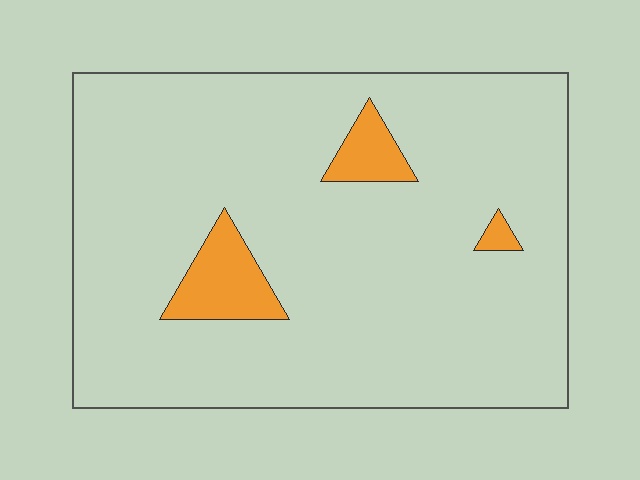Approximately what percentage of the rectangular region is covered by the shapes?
Approximately 10%.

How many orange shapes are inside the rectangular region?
3.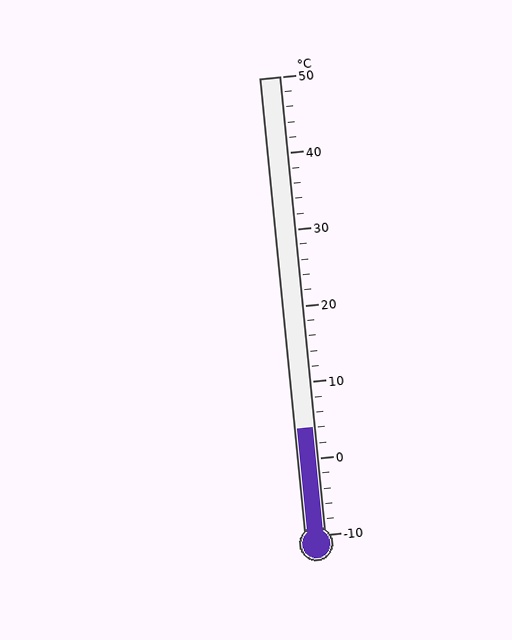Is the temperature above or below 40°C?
The temperature is below 40°C.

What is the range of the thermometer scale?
The thermometer scale ranges from -10°C to 50°C.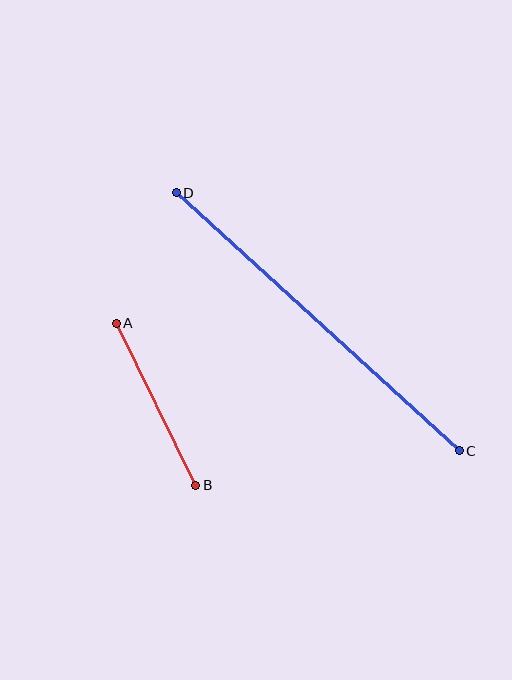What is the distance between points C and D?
The distance is approximately 383 pixels.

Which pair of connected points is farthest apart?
Points C and D are farthest apart.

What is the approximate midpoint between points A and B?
The midpoint is at approximately (156, 404) pixels.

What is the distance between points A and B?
The distance is approximately 180 pixels.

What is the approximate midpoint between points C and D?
The midpoint is at approximately (318, 322) pixels.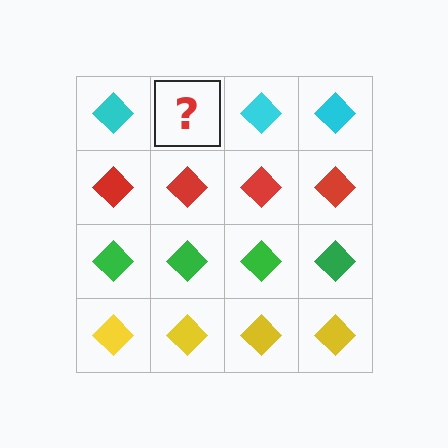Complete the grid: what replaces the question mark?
The question mark should be replaced with a cyan diamond.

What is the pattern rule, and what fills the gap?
The rule is that each row has a consistent color. The gap should be filled with a cyan diamond.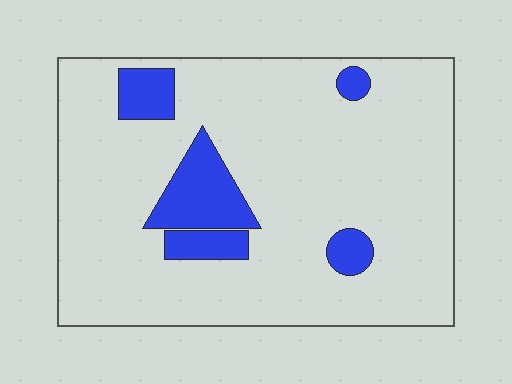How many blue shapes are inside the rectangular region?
5.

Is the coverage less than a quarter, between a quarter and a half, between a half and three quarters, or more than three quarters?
Less than a quarter.